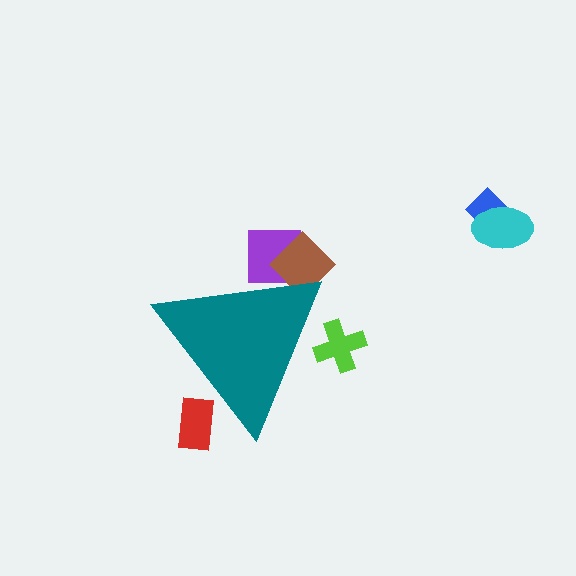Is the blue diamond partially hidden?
No, the blue diamond is fully visible.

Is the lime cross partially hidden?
Yes, the lime cross is partially hidden behind the teal triangle.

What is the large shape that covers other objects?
A teal triangle.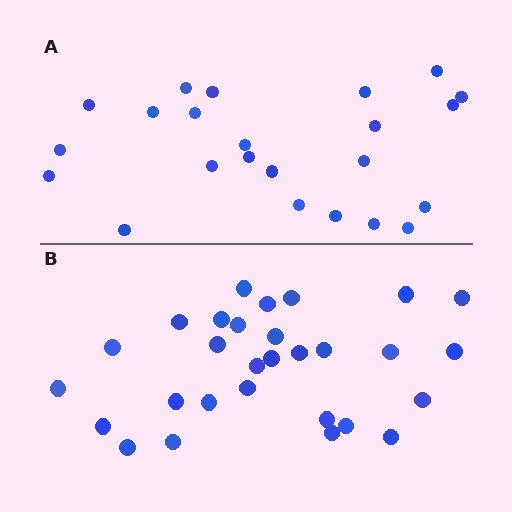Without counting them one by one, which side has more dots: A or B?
Region B (the bottom region) has more dots.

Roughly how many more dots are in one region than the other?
Region B has about 6 more dots than region A.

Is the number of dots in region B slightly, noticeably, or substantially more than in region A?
Region B has noticeably more, but not dramatically so. The ratio is roughly 1.3 to 1.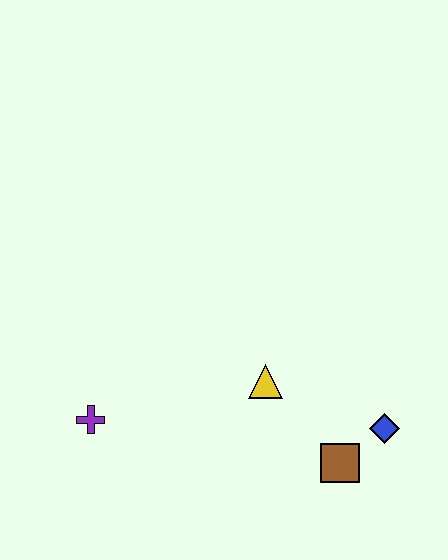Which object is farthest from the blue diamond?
The purple cross is farthest from the blue diamond.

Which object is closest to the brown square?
The blue diamond is closest to the brown square.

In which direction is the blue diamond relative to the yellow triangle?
The blue diamond is to the right of the yellow triangle.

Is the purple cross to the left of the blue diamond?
Yes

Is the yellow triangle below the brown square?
No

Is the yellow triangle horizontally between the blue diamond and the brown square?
No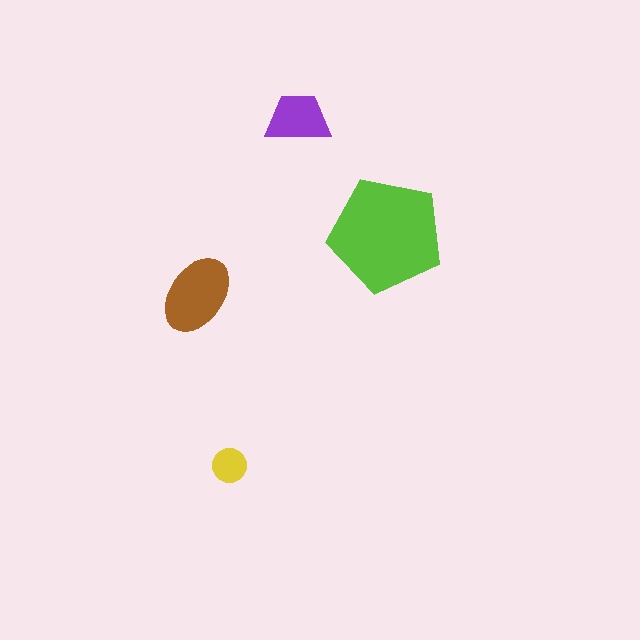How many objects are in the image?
There are 4 objects in the image.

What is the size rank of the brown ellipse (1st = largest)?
2nd.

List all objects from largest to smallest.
The lime pentagon, the brown ellipse, the purple trapezoid, the yellow circle.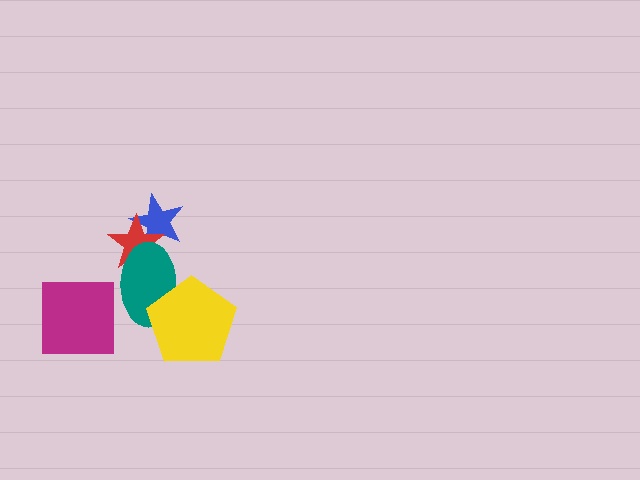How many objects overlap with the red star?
2 objects overlap with the red star.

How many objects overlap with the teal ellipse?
3 objects overlap with the teal ellipse.